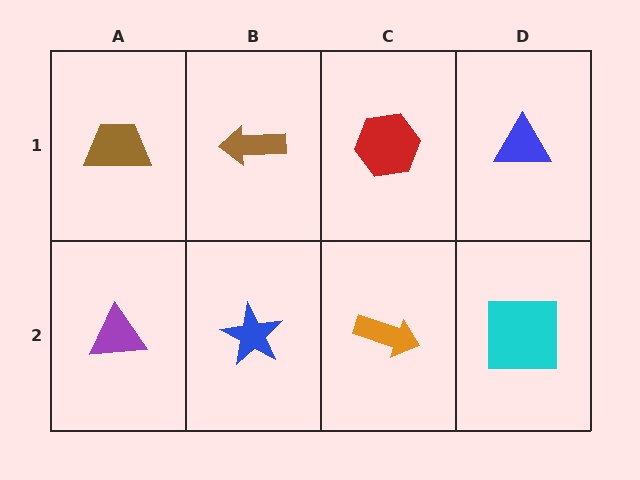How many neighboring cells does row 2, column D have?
2.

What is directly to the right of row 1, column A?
A brown arrow.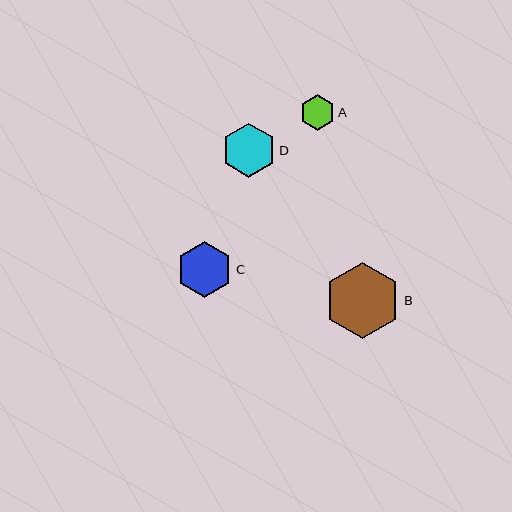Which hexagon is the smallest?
Hexagon A is the smallest with a size of approximately 35 pixels.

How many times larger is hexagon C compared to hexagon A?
Hexagon C is approximately 1.6 times the size of hexagon A.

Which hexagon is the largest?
Hexagon B is the largest with a size of approximately 77 pixels.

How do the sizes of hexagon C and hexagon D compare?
Hexagon C and hexagon D are approximately the same size.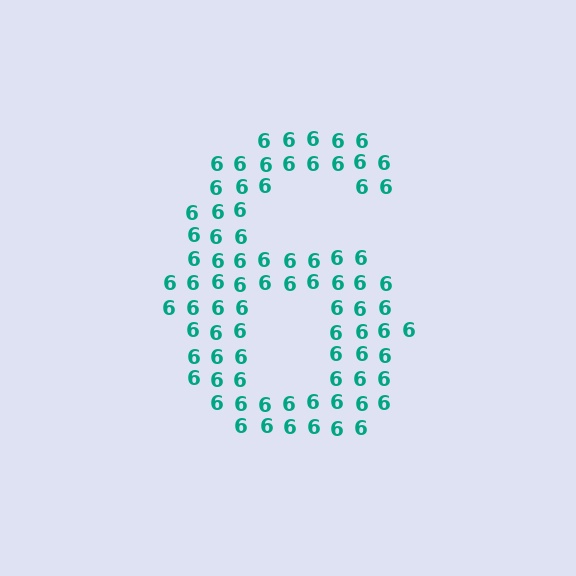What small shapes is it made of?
It is made of small digit 6's.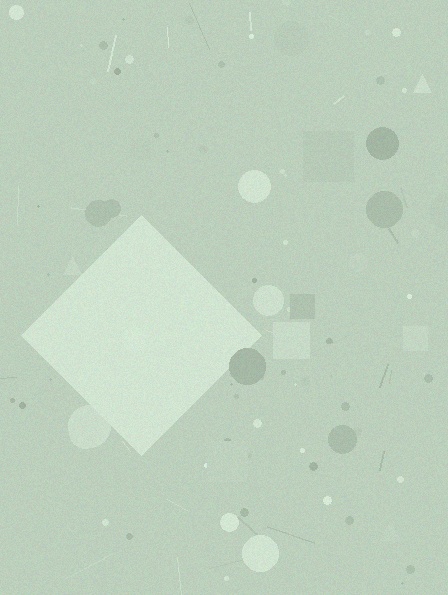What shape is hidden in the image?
A diamond is hidden in the image.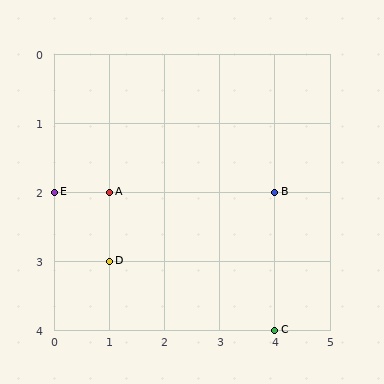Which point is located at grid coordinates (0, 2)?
Point E is at (0, 2).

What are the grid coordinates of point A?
Point A is at grid coordinates (1, 2).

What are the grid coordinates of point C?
Point C is at grid coordinates (4, 4).